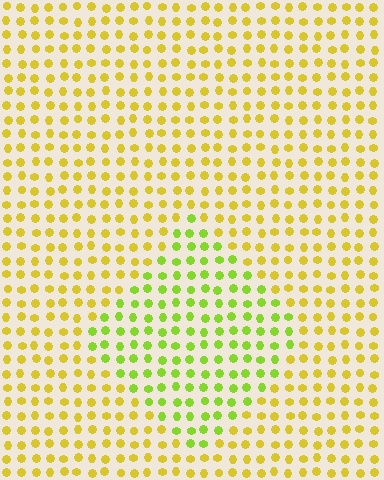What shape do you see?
I see a diamond.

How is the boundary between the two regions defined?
The boundary is defined purely by a slight shift in hue (about 35 degrees). Spacing, size, and orientation are identical on both sides.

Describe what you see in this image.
The image is filled with small yellow elements in a uniform arrangement. A diamond-shaped region is visible where the elements are tinted to a slightly different hue, forming a subtle color boundary.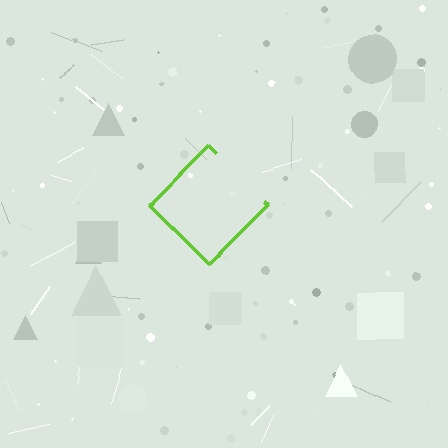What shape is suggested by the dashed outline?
The dashed outline suggests a diamond.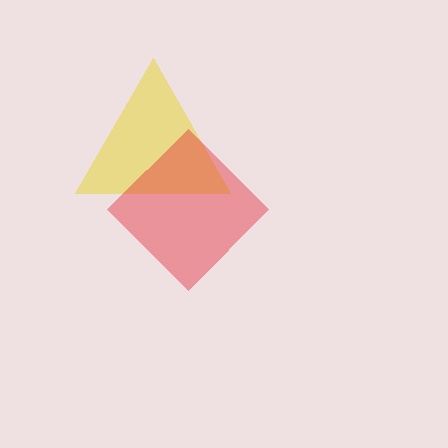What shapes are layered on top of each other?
The layered shapes are: a yellow triangle, a red diamond.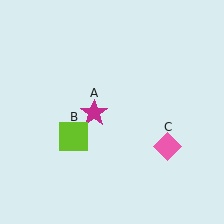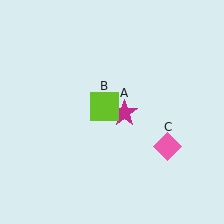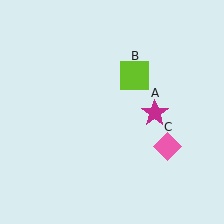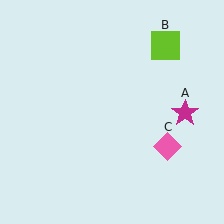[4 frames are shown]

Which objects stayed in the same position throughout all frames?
Pink diamond (object C) remained stationary.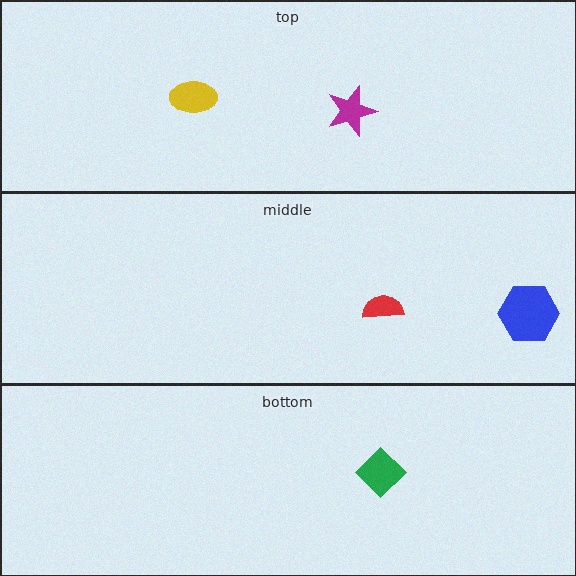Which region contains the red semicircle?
The middle region.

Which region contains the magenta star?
The top region.